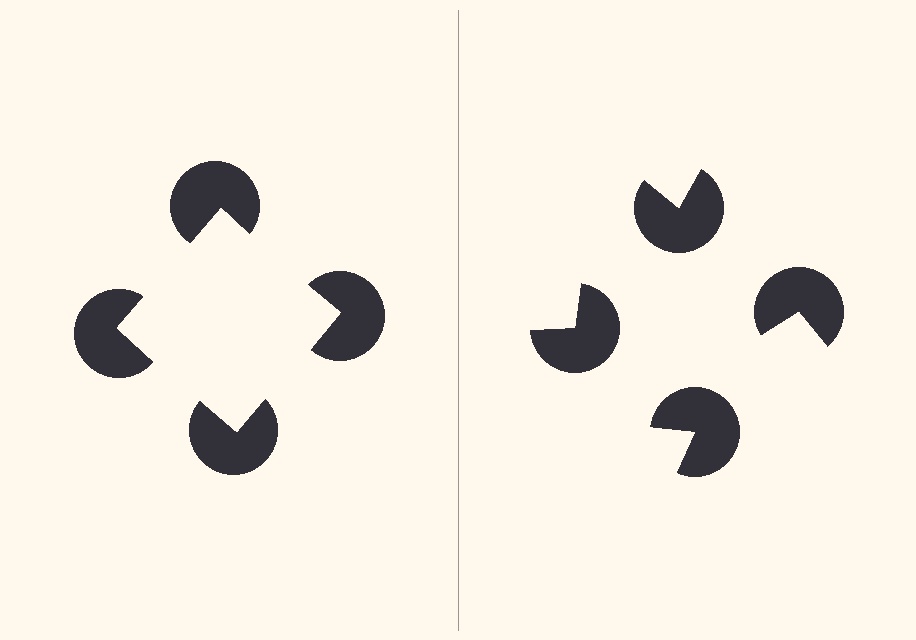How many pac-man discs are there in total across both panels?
8 — 4 on each side.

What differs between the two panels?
The pac-man discs are positioned identically on both sides; only the wedge orientations differ. On the left they align to a square; on the right they are misaligned.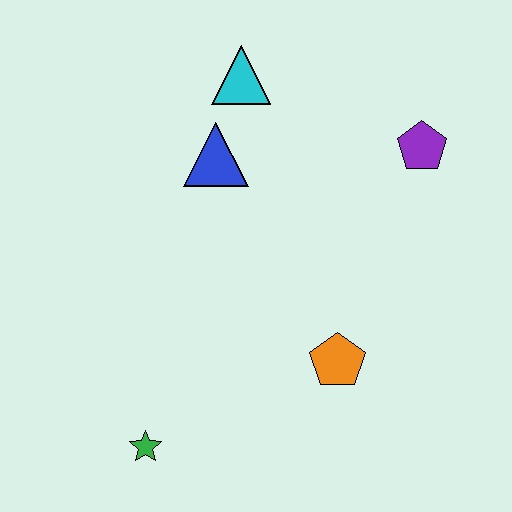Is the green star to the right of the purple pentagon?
No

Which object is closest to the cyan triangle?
The blue triangle is closest to the cyan triangle.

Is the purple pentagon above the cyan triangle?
No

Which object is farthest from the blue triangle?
The green star is farthest from the blue triangle.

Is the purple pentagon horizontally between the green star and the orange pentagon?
No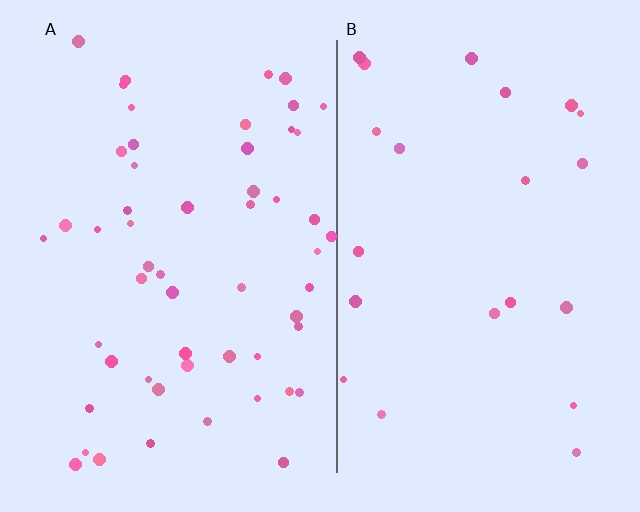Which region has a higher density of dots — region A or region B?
A (the left).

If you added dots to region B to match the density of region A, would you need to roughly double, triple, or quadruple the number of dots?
Approximately double.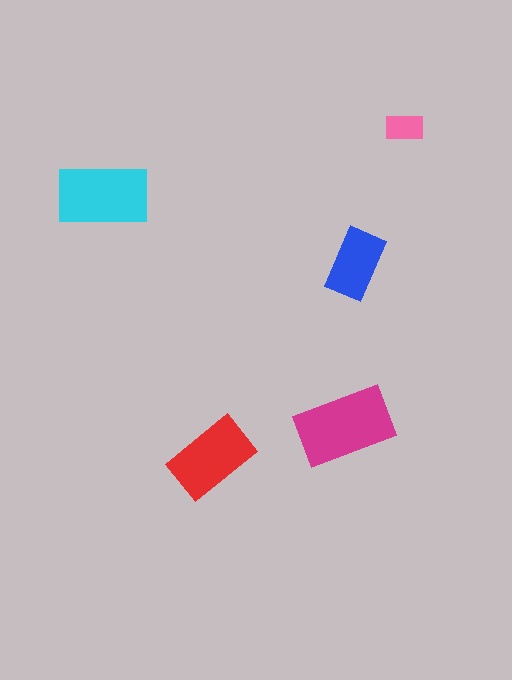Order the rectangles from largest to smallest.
the magenta one, the cyan one, the red one, the blue one, the pink one.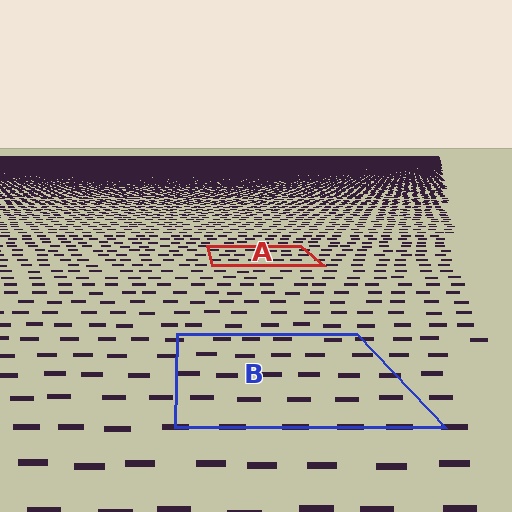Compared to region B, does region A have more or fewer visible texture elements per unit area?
Region A has more texture elements per unit area — they are packed more densely because it is farther away.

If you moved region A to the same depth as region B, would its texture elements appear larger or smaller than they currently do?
They would appear larger. At a closer depth, the same texture elements are projected at a bigger on-screen size.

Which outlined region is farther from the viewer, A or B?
Region A is farther from the viewer — the texture elements inside it appear smaller and more densely packed.